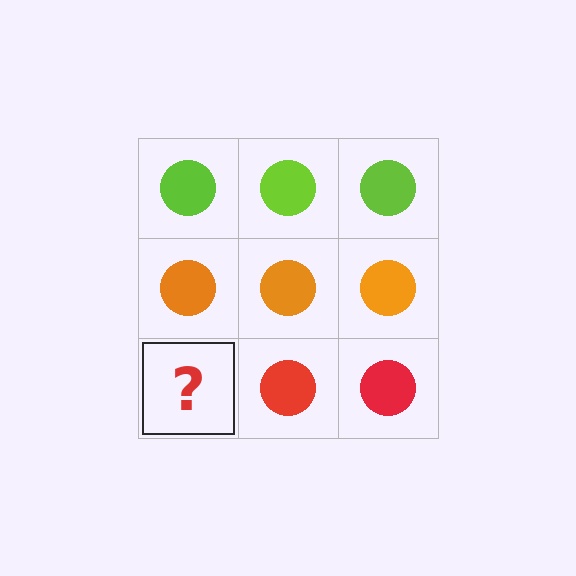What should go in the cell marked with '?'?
The missing cell should contain a red circle.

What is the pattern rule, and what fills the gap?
The rule is that each row has a consistent color. The gap should be filled with a red circle.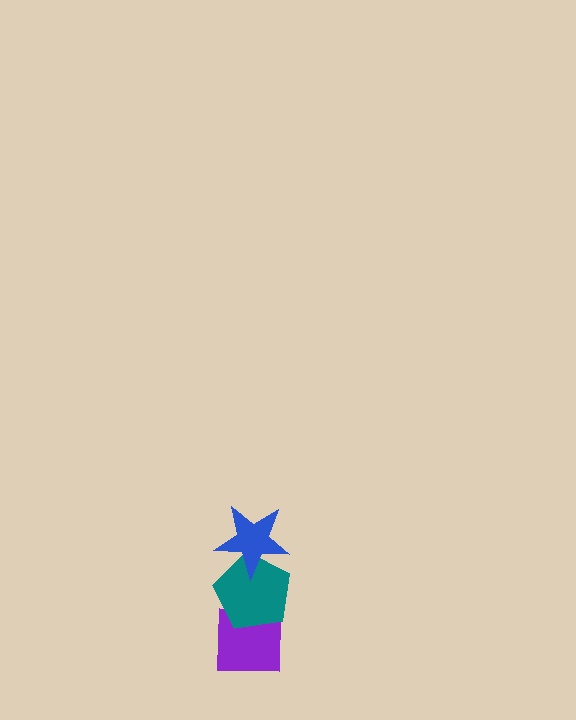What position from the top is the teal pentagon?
The teal pentagon is 2nd from the top.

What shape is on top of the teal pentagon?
The blue star is on top of the teal pentagon.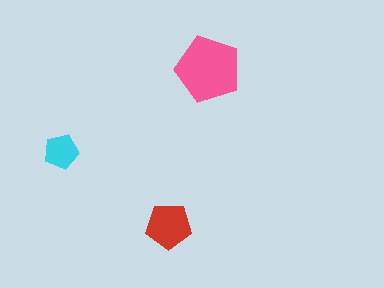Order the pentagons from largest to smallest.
the pink one, the red one, the cyan one.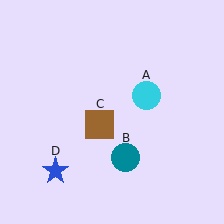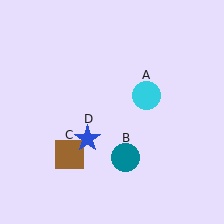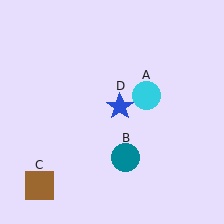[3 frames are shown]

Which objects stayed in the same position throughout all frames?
Cyan circle (object A) and teal circle (object B) remained stationary.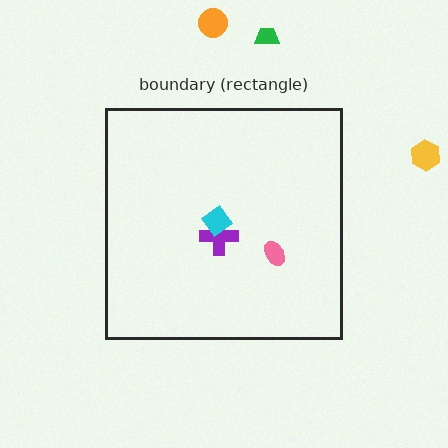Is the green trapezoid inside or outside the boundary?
Outside.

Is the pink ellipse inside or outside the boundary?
Inside.